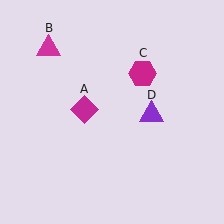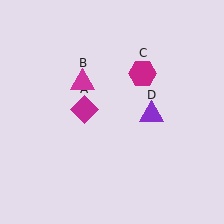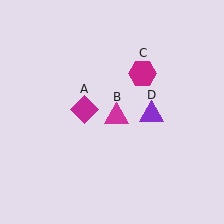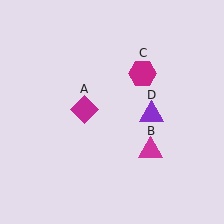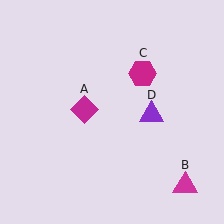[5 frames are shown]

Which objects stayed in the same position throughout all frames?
Magenta diamond (object A) and magenta hexagon (object C) and purple triangle (object D) remained stationary.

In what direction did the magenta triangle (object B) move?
The magenta triangle (object B) moved down and to the right.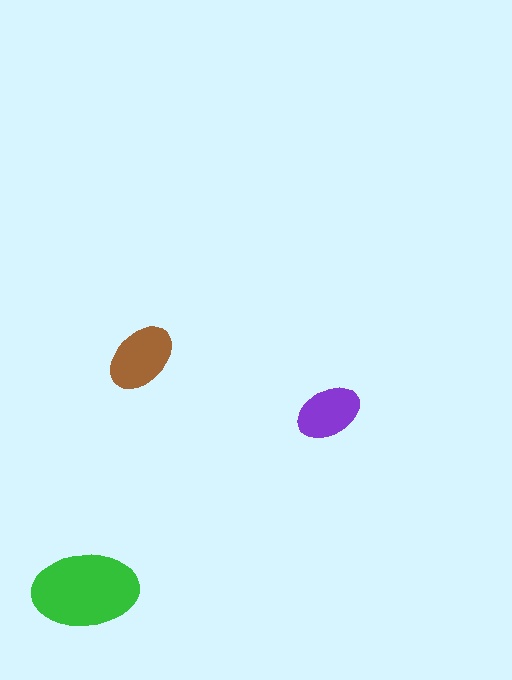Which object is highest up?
The brown ellipse is topmost.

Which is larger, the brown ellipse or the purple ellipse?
The brown one.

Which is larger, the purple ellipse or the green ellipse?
The green one.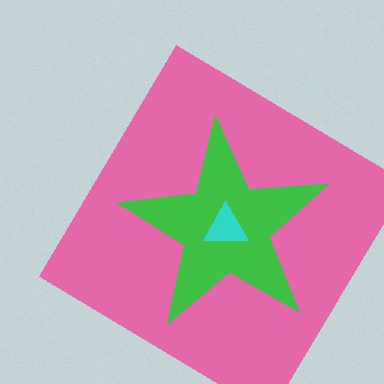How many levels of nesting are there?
3.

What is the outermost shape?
The pink diamond.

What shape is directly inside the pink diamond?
The green star.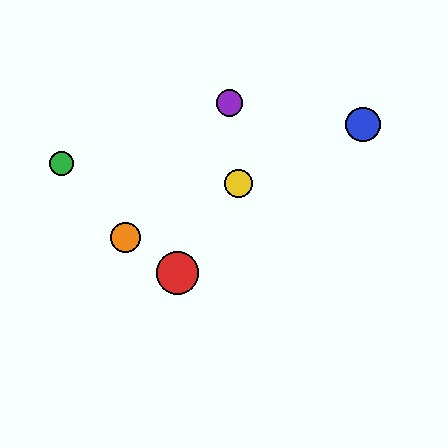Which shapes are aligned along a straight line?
The blue circle, the yellow circle, the orange circle are aligned along a straight line.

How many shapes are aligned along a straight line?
3 shapes (the blue circle, the yellow circle, the orange circle) are aligned along a straight line.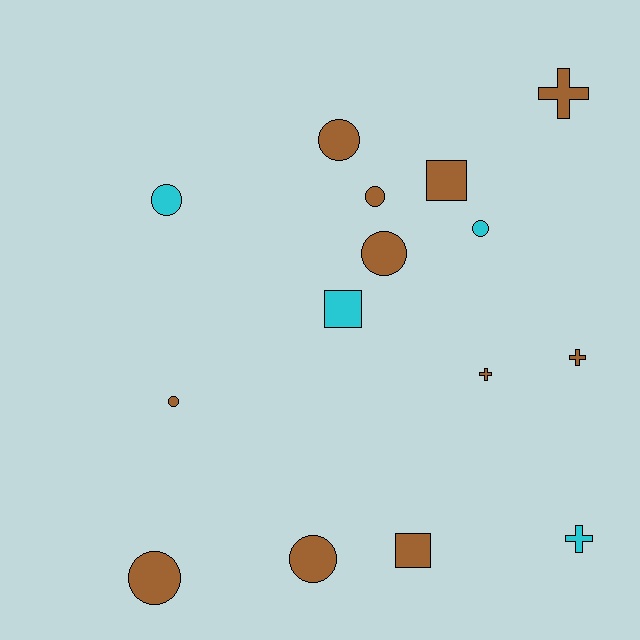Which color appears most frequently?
Brown, with 11 objects.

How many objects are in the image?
There are 15 objects.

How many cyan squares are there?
There is 1 cyan square.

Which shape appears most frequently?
Circle, with 8 objects.